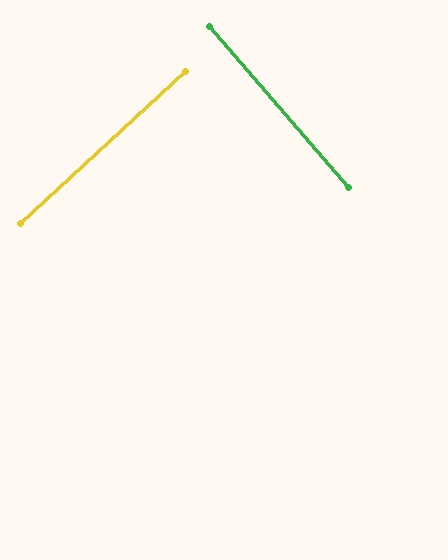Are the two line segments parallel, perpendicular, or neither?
Perpendicular — they meet at approximately 88°.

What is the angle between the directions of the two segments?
Approximately 88 degrees.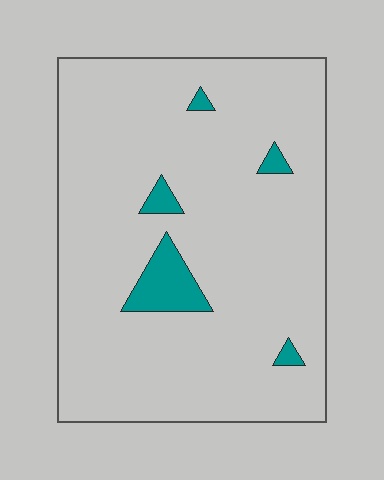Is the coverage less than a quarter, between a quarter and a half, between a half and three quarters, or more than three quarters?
Less than a quarter.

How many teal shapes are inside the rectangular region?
5.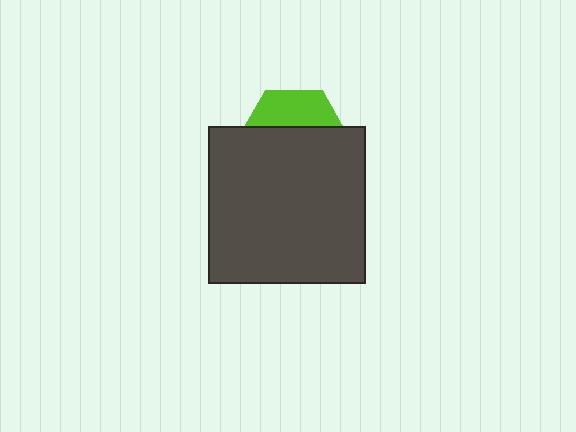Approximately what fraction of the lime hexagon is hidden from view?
Roughly 68% of the lime hexagon is hidden behind the dark gray square.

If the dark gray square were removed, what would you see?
You would see the complete lime hexagon.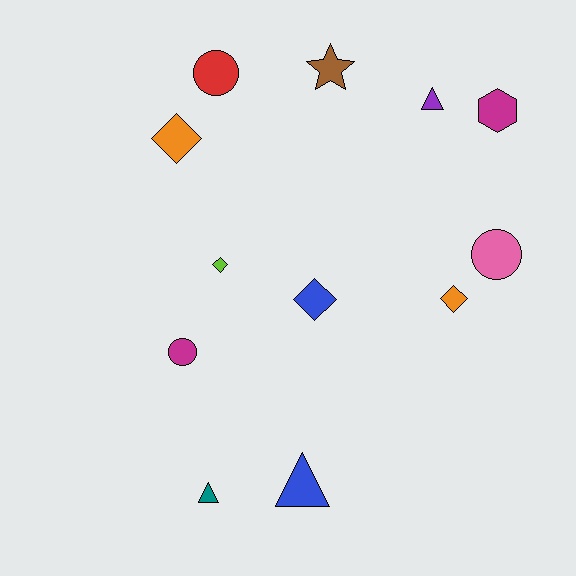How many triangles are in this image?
There are 3 triangles.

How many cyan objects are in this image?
There are no cyan objects.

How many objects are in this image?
There are 12 objects.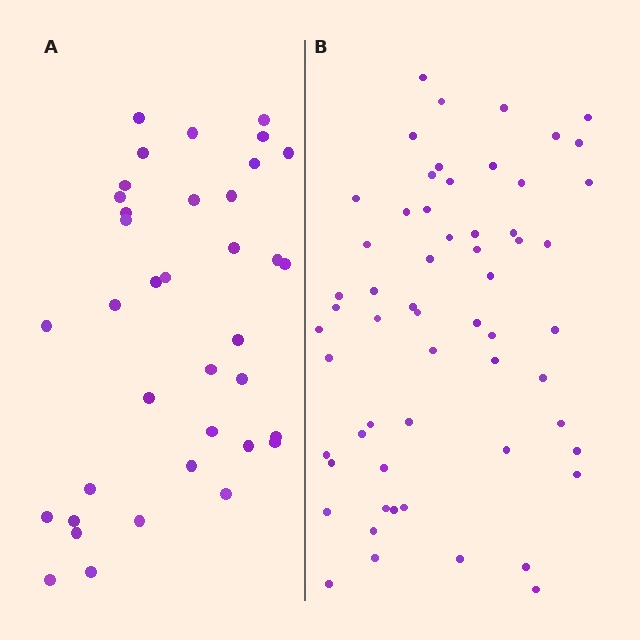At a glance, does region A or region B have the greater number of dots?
Region B (the right region) has more dots.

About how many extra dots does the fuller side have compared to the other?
Region B has approximately 20 more dots than region A.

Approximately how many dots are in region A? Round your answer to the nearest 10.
About 40 dots. (The exact count is 37, which rounds to 40.)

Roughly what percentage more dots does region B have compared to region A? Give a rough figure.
About 60% more.